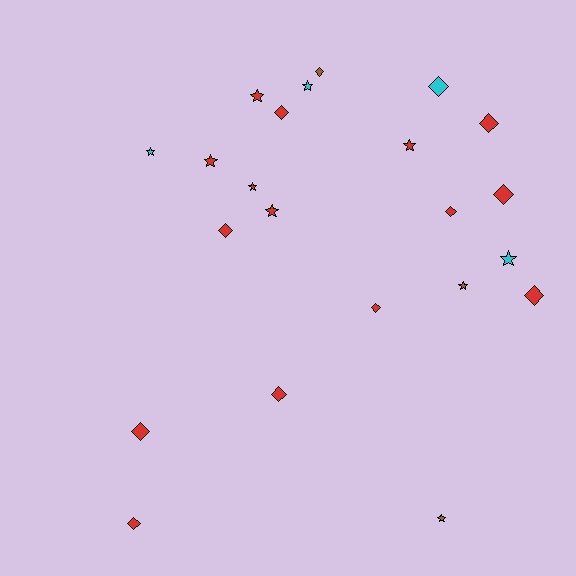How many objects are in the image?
There are 22 objects.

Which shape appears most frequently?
Diamond, with 12 objects.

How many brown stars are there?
There are 2 brown stars.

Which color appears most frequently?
Red, with 15 objects.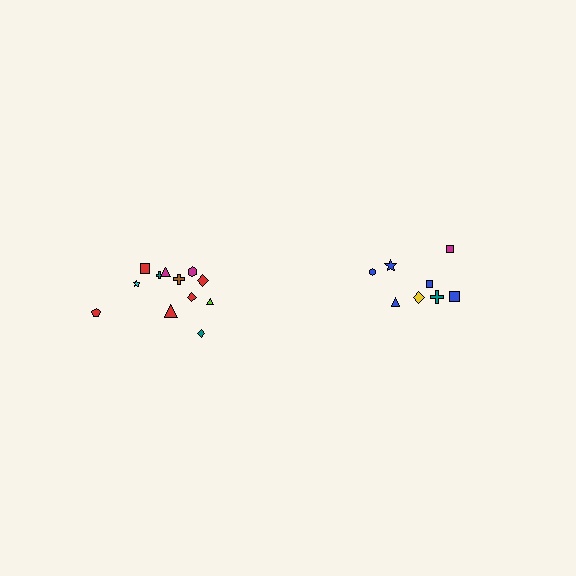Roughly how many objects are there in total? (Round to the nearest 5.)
Roughly 20 objects in total.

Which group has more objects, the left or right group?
The left group.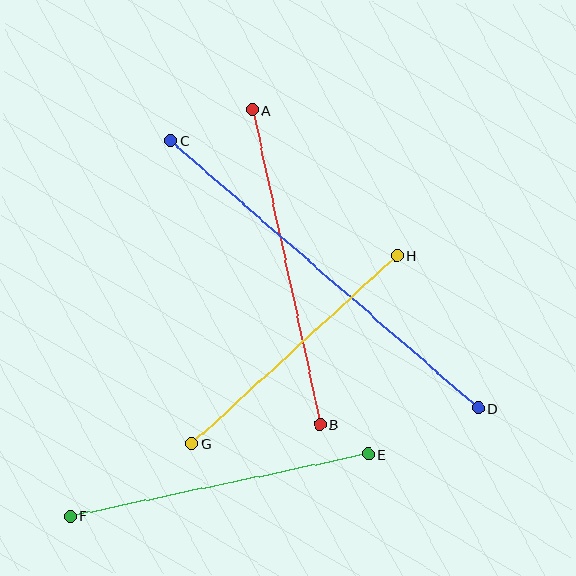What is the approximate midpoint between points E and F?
The midpoint is at approximately (219, 485) pixels.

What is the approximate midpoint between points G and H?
The midpoint is at approximately (294, 350) pixels.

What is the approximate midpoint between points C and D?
The midpoint is at approximately (324, 274) pixels.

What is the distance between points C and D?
The distance is approximately 408 pixels.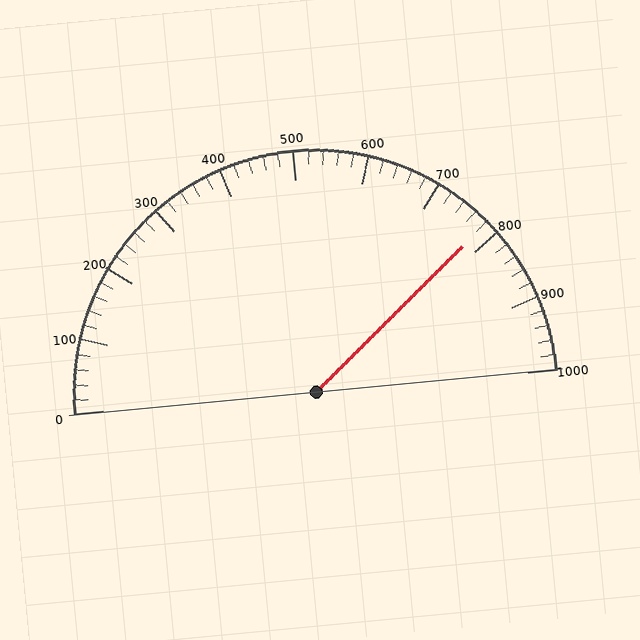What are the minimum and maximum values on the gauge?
The gauge ranges from 0 to 1000.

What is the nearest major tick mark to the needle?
The nearest major tick mark is 800.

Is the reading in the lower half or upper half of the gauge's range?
The reading is in the upper half of the range (0 to 1000).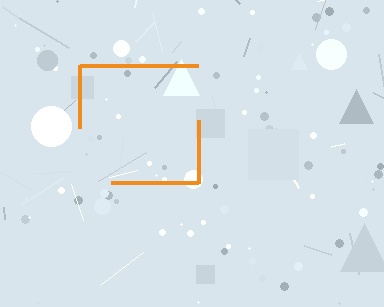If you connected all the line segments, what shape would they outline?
They would outline a square.